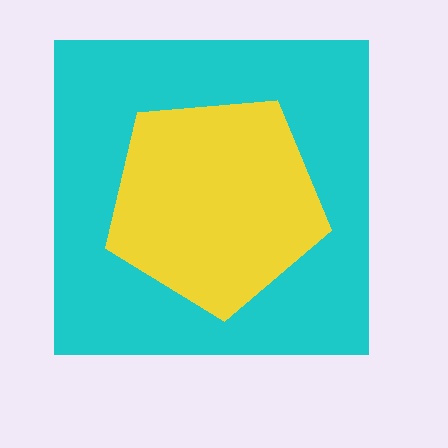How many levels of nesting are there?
2.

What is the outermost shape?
The cyan square.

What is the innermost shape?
The yellow pentagon.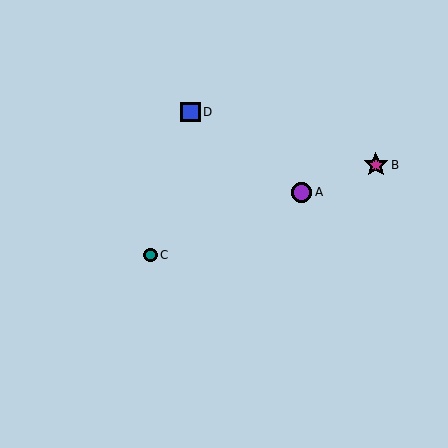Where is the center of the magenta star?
The center of the magenta star is at (376, 165).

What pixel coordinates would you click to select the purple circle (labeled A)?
Click at (302, 192) to select the purple circle A.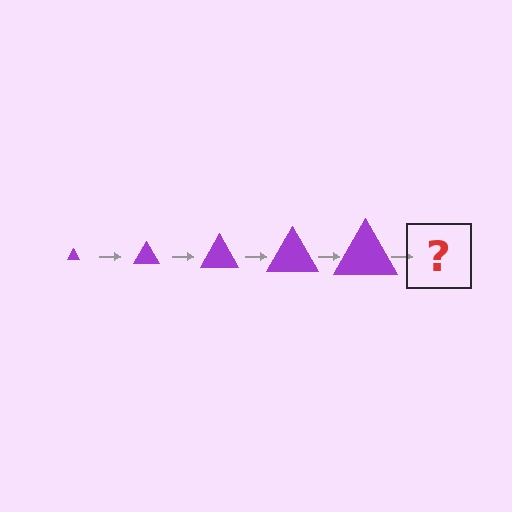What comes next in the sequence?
The next element should be a purple triangle, larger than the previous one.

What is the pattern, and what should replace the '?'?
The pattern is that the triangle gets progressively larger each step. The '?' should be a purple triangle, larger than the previous one.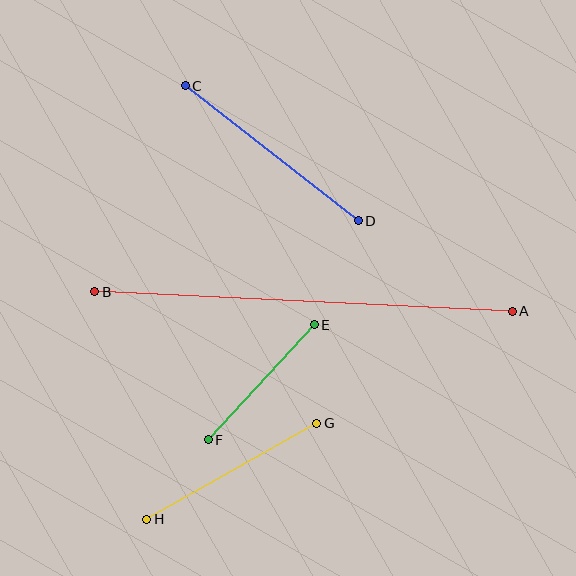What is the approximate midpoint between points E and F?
The midpoint is at approximately (261, 382) pixels.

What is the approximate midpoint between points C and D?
The midpoint is at approximately (272, 153) pixels.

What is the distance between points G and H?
The distance is approximately 196 pixels.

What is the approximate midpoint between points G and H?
The midpoint is at approximately (232, 471) pixels.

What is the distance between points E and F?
The distance is approximately 157 pixels.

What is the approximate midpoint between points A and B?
The midpoint is at approximately (303, 302) pixels.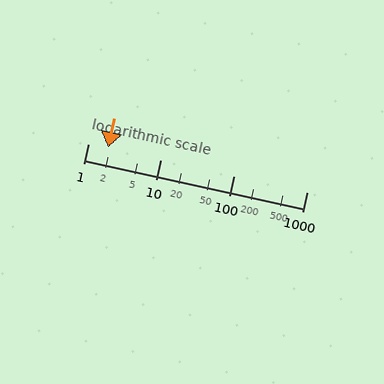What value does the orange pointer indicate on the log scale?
The pointer indicates approximately 1.9.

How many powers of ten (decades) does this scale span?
The scale spans 3 decades, from 1 to 1000.